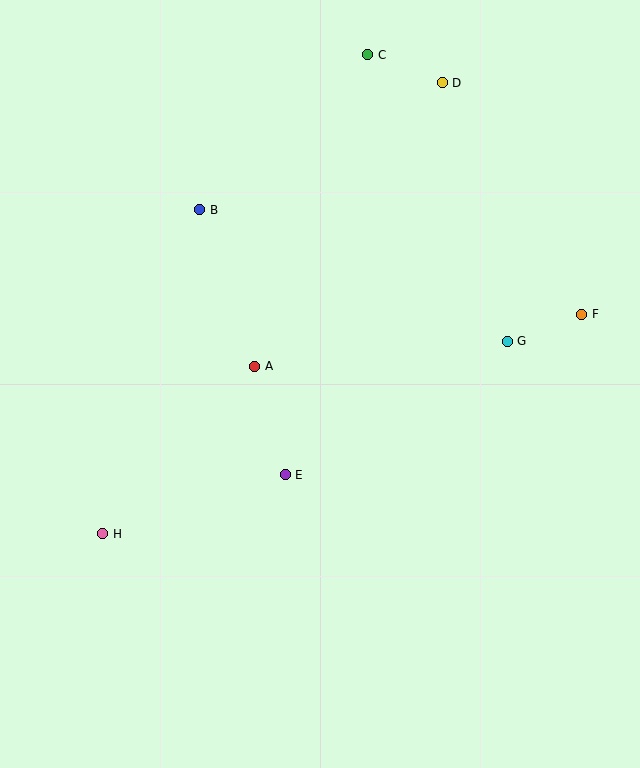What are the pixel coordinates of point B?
Point B is at (200, 210).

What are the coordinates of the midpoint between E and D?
The midpoint between E and D is at (364, 279).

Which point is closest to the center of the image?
Point A at (255, 366) is closest to the center.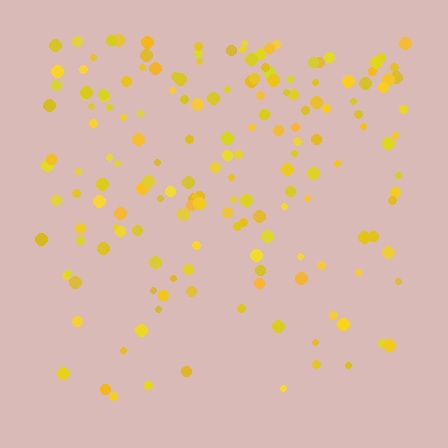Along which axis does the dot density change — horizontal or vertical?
Vertical.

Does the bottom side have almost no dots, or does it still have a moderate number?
Still a moderate number, just noticeably fewer than the top.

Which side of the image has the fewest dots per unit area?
The bottom.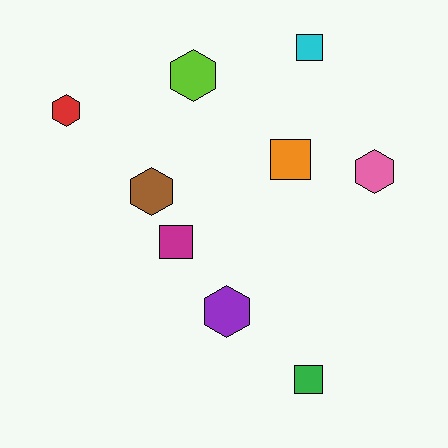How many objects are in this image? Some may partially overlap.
There are 9 objects.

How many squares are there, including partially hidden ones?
There are 4 squares.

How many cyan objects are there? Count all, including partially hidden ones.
There is 1 cyan object.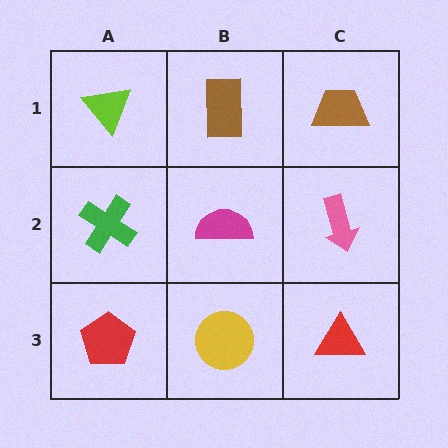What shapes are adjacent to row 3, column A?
A green cross (row 2, column A), a yellow circle (row 3, column B).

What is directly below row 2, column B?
A yellow circle.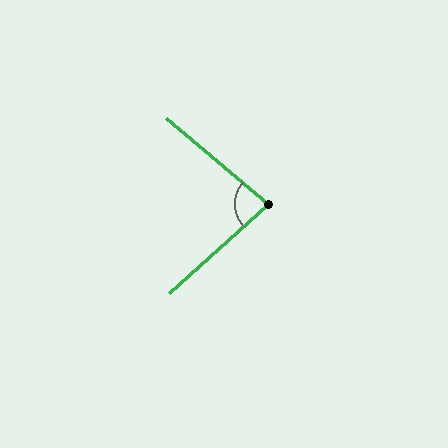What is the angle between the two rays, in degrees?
Approximately 82 degrees.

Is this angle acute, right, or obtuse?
It is acute.